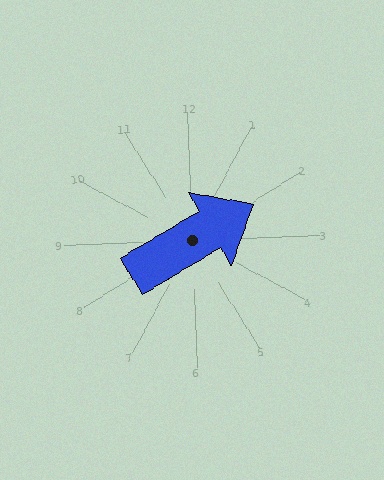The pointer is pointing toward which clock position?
Roughly 2 o'clock.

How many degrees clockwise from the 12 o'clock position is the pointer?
Approximately 61 degrees.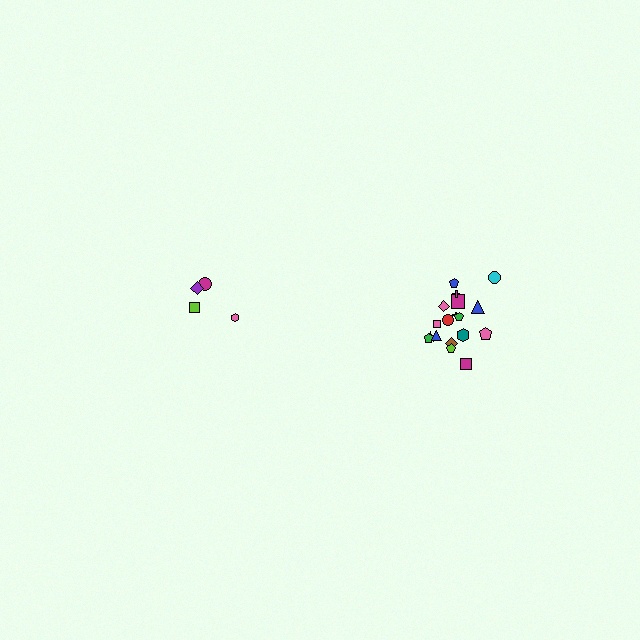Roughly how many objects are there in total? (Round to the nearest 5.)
Roughly 20 objects in total.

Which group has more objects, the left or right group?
The right group.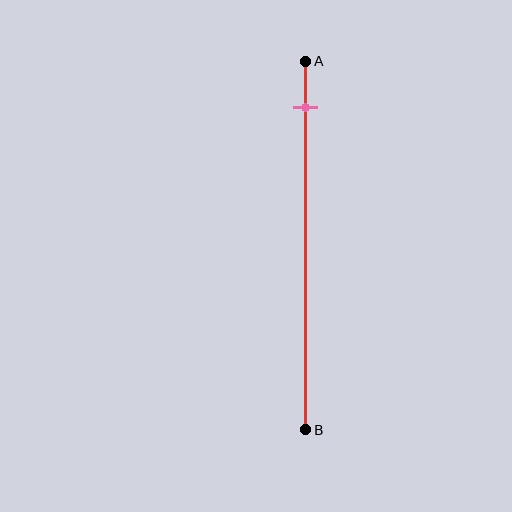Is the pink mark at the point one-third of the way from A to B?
No, the mark is at about 10% from A, not at the 33% one-third point.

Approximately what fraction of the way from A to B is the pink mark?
The pink mark is approximately 10% of the way from A to B.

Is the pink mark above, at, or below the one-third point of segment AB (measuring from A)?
The pink mark is above the one-third point of segment AB.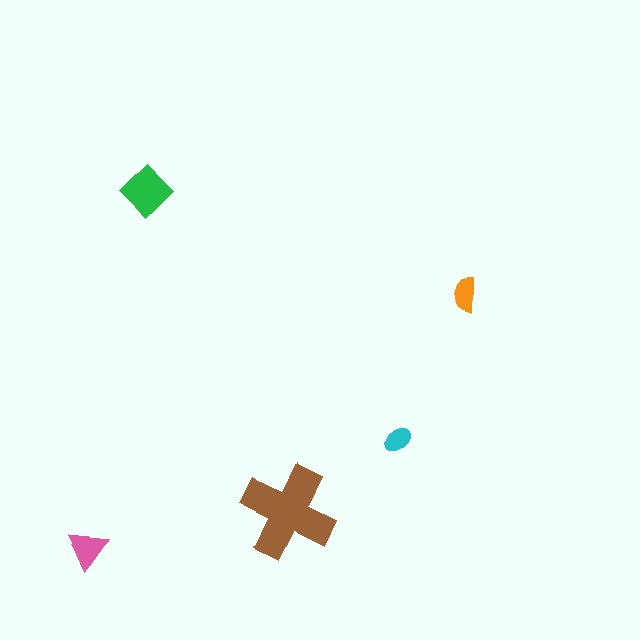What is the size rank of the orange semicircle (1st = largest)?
4th.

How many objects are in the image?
There are 5 objects in the image.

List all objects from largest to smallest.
The brown cross, the green diamond, the pink triangle, the orange semicircle, the cyan ellipse.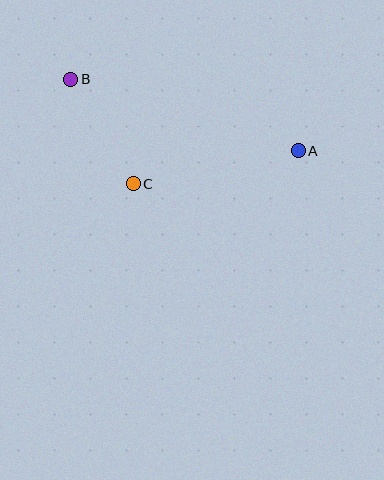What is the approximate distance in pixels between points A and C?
The distance between A and C is approximately 168 pixels.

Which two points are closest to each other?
Points B and C are closest to each other.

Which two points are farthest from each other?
Points A and B are farthest from each other.